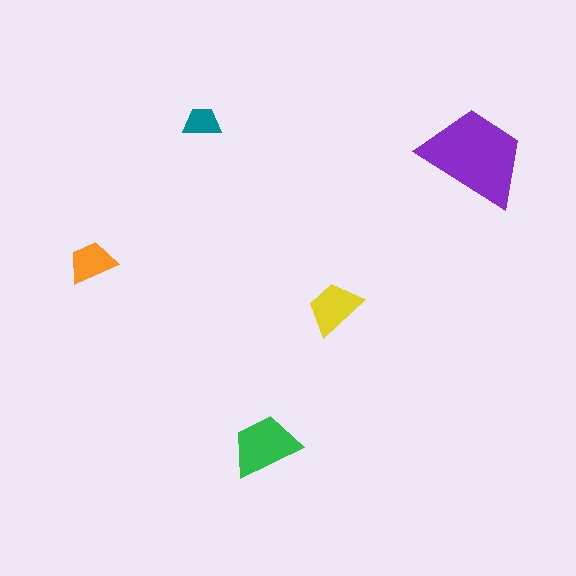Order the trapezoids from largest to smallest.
the purple one, the green one, the yellow one, the orange one, the teal one.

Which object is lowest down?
The green trapezoid is bottommost.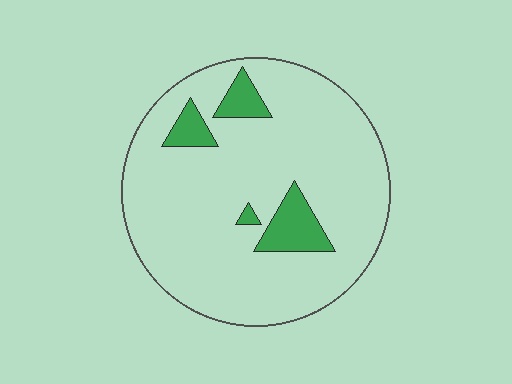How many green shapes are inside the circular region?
4.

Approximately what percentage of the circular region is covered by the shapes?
Approximately 10%.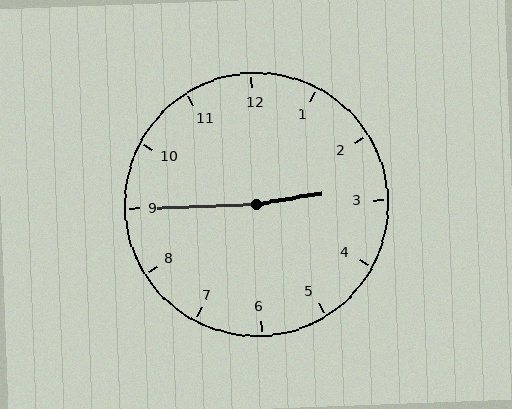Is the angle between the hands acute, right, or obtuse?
It is obtuse.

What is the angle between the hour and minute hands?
Approximately 172 degrees.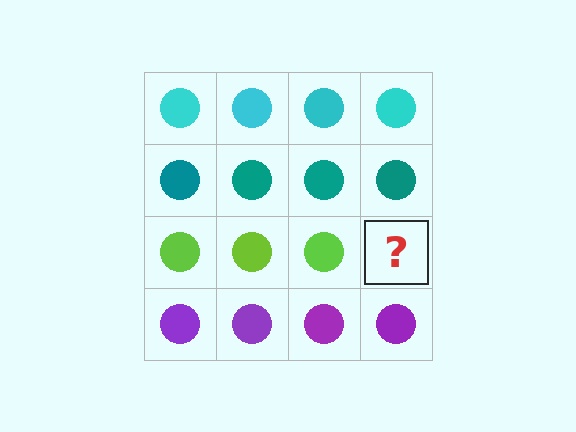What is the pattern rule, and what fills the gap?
The rule is that each row has a consistent color. The gap should be filled with a lime circle.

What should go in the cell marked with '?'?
The missing cell should contain a lime circle.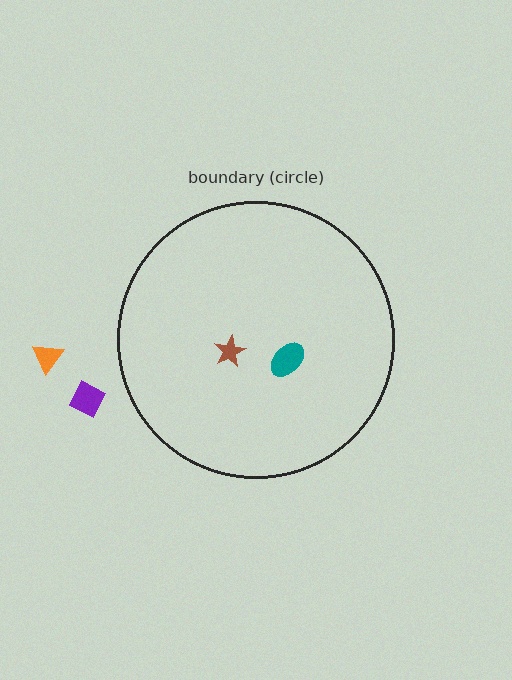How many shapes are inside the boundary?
2 inside, 2 outside.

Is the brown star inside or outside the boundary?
Inside.